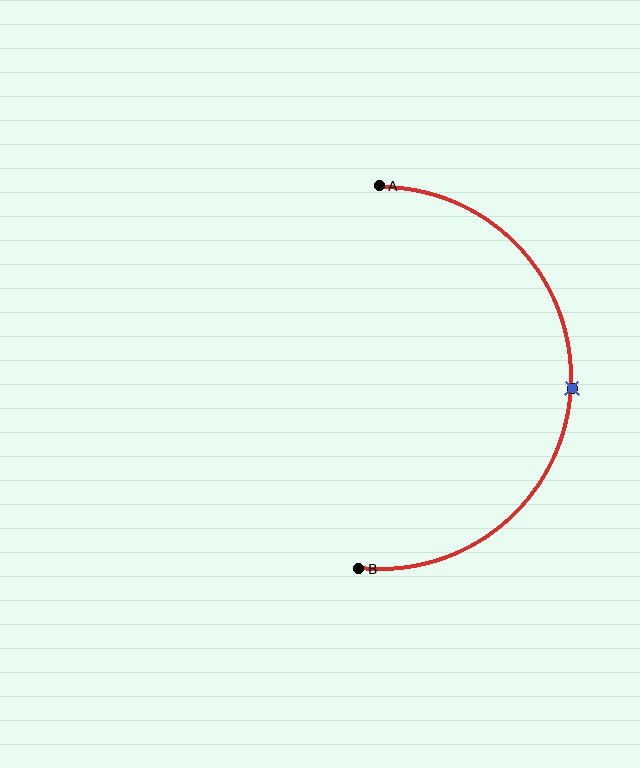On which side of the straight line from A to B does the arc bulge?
The arc bulges to the right of the straight line connecting A and B.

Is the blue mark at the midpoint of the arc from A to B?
Yes. The blue mark lies on the arc at equal arc-length from both A and B — it is the arc midpoint.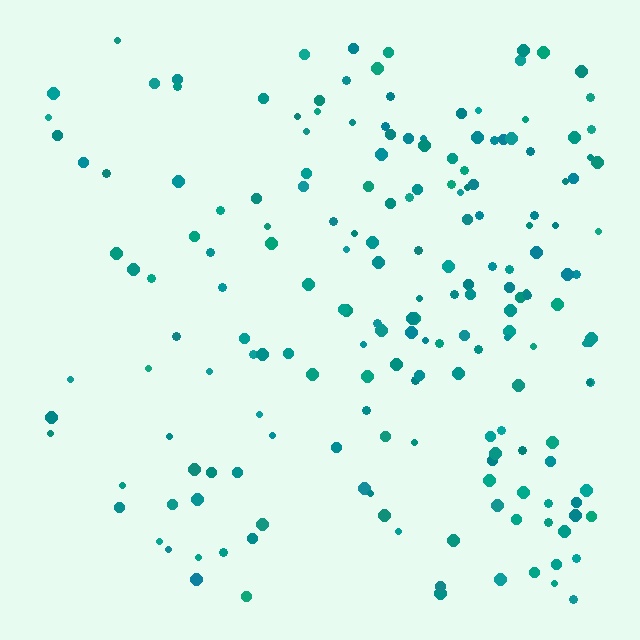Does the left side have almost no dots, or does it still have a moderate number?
Still a moderate number, just noticeably fewer than the right.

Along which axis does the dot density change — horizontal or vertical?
Horizontal.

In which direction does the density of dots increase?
From left to right, with the right side densest.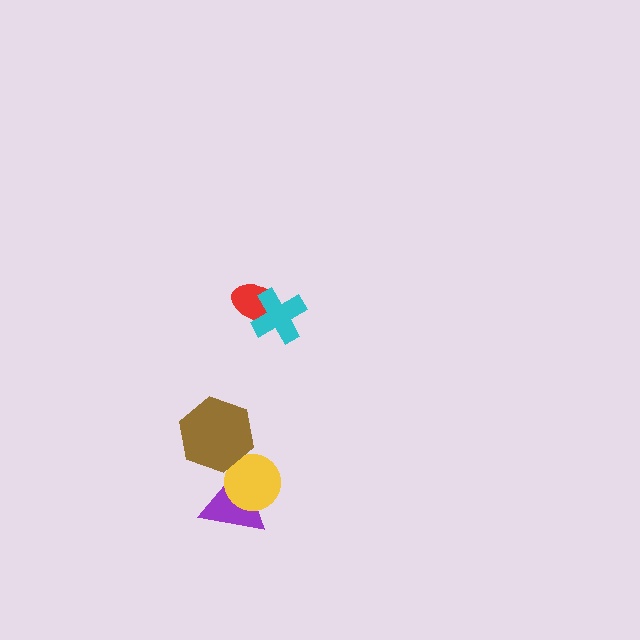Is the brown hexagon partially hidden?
No, no other shape covers it.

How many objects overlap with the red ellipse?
1 object overlaps with the red ellipse.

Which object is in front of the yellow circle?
The brown hexagon is in front of the yellow circle.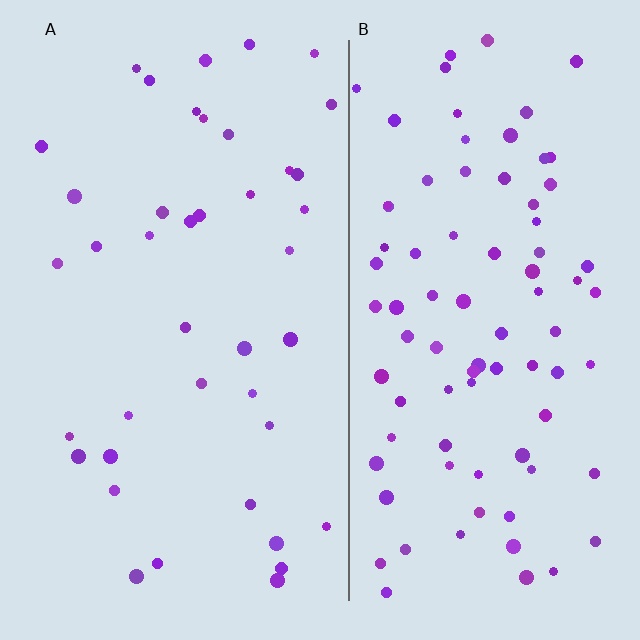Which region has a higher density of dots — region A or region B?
B (the right).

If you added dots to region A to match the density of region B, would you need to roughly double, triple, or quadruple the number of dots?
Approximately double.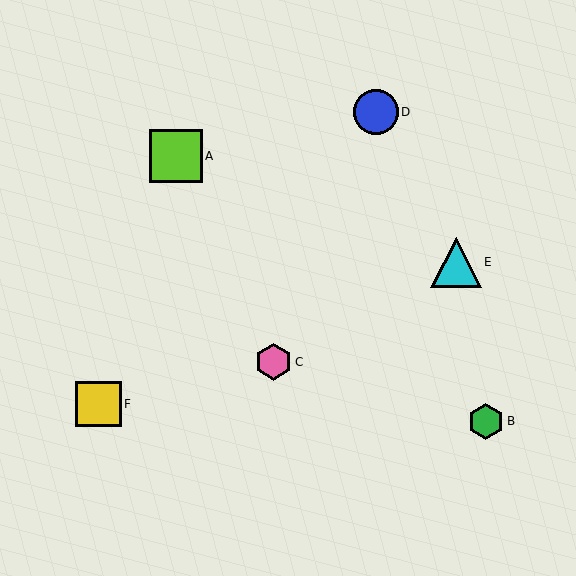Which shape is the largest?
The lime square (labeled A) is the largest.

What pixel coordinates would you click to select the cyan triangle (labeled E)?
Click at (456, 262) to select the cyan triangle E.